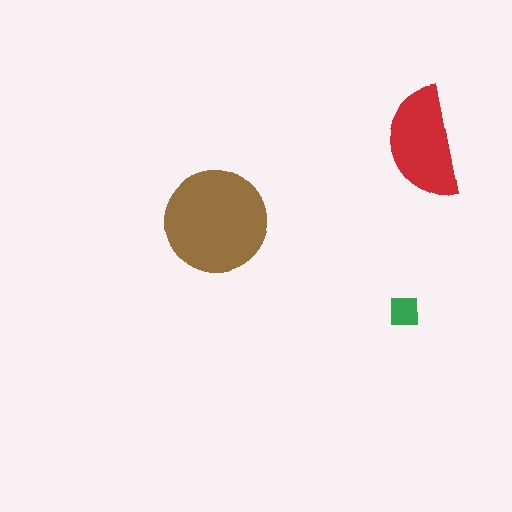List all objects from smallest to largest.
The green square, the red semicircle, the brown circle.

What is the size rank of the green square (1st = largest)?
3rd.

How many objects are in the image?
There are 3 objects in the image.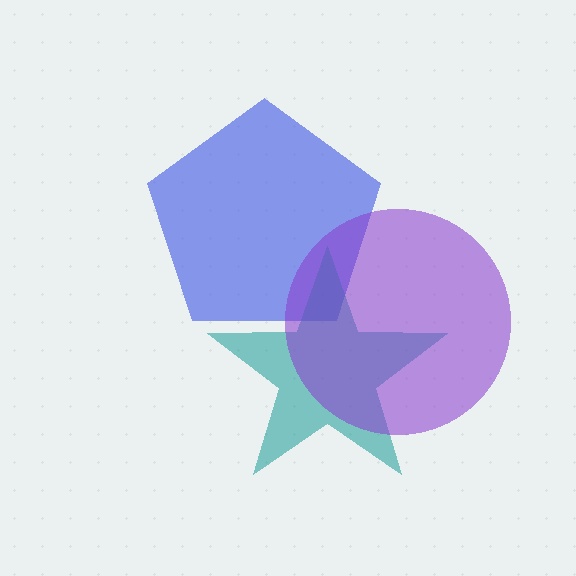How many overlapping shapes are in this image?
There are 3 overlapping shapes in the image.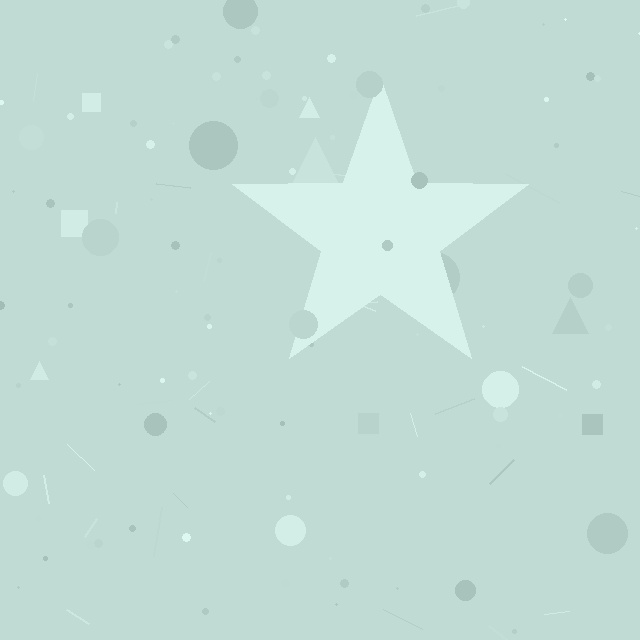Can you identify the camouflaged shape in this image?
The camouflaged shape is a star.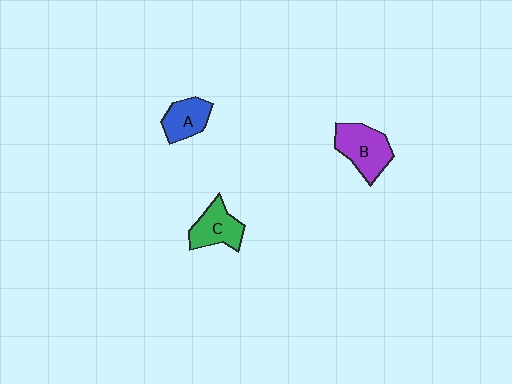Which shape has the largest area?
Shape B (purple).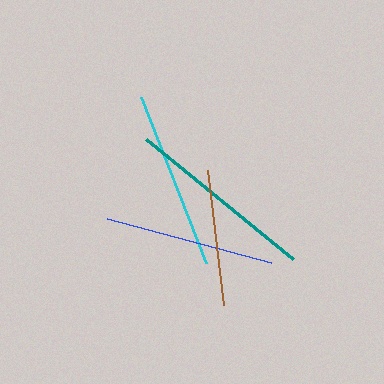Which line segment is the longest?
The teal line is the longest at approximately 190 pixels.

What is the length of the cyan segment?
The cyan segment is approximately 179 pixels long.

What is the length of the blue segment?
The blue segment is approximately 170 pixels long.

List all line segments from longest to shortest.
From longest to shortest: teal, cyan, blue, brown.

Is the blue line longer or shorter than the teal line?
The teal line is longer than the blue line.